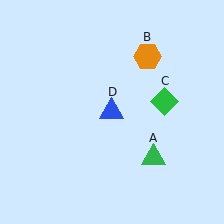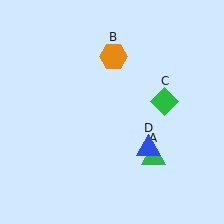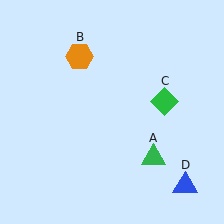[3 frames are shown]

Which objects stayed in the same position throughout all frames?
Green triangle (object A) and green diamond (object C) remained stationary.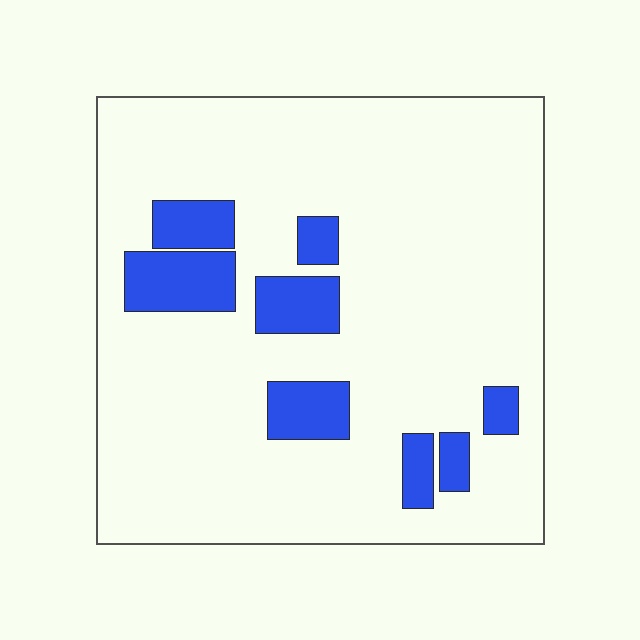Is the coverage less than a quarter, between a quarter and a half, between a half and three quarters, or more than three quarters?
Less than a quarter.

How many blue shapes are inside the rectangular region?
8.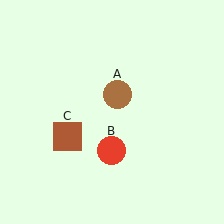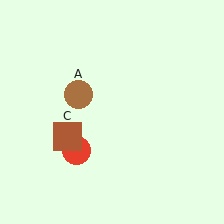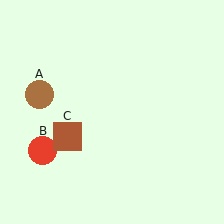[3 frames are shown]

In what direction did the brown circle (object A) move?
The brown circle (object A) moved left.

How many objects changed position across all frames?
2 objects changed position: brown circle (object A), red circle (object B).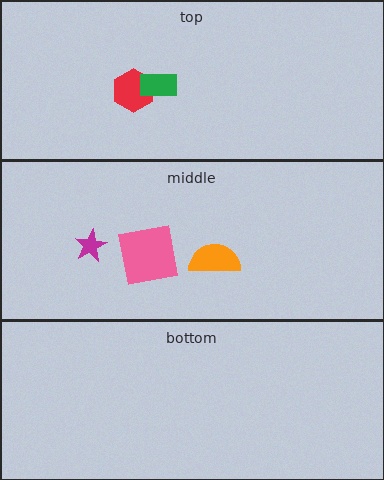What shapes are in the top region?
The red hexagon, the green rectangle.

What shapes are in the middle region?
The magenta star, the orange semicircle, the pink square.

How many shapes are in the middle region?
3.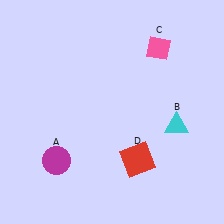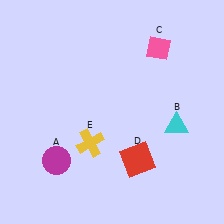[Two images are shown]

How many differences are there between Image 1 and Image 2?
There is 1 difference between the two images.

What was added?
A yellow cross (E) was added in Image 2.